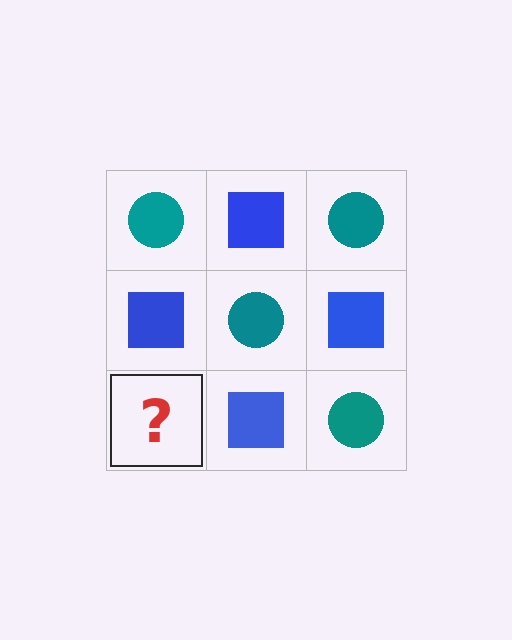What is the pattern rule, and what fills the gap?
The rule is that it alternates teal circle and blue square in a checkerboard pattern. The gap should be filled with a teal circle.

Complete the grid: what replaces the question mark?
The question mark should be replaced with a teal circle.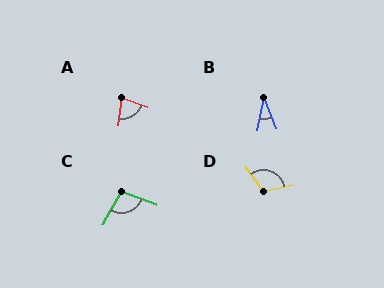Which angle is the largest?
D, at approximately 112 degrees.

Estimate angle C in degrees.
Approximately 99 degrees.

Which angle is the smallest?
B, at approximately 33 degrees.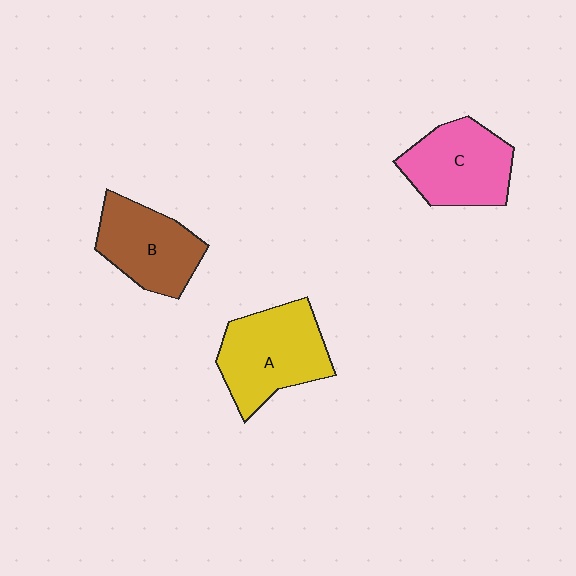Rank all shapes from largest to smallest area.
From largest to smallest: A (yellow), C (pink), B (brown).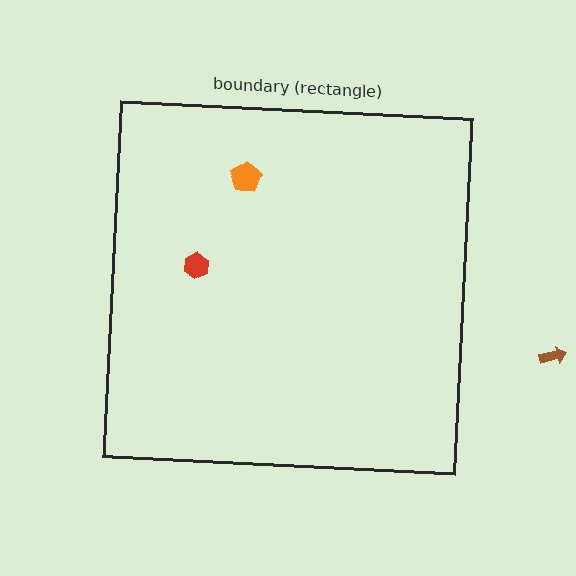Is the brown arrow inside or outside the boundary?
Outside.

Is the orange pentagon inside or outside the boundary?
Inside.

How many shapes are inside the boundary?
2 inside, 1 outside.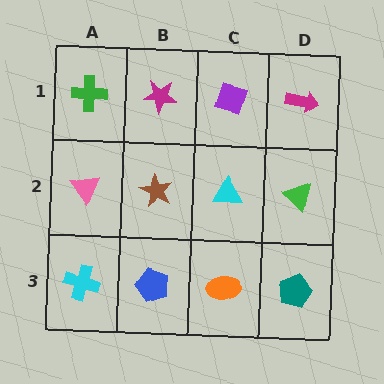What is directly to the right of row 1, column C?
A magenta arrow.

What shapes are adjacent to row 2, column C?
A purple diamond (row 1, column C), an orange ellipse (row 3, column C), a brown star (row 2, column B), a green triangle (row 2, column D).